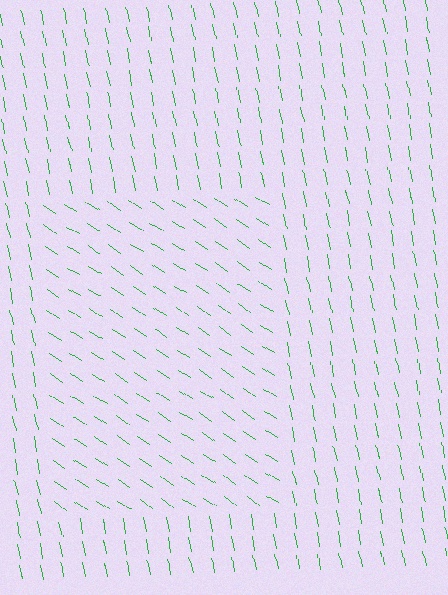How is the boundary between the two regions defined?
The boundary is defined purely by a change in line orientation (approximately 45 degrees difference). All lines are the same color and thickness.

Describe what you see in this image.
The image is filled with small green line segments. A rectangle region in the image has lines oriented differently from the surrounding lines, creating a visible texture boundary.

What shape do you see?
I see a rectangle.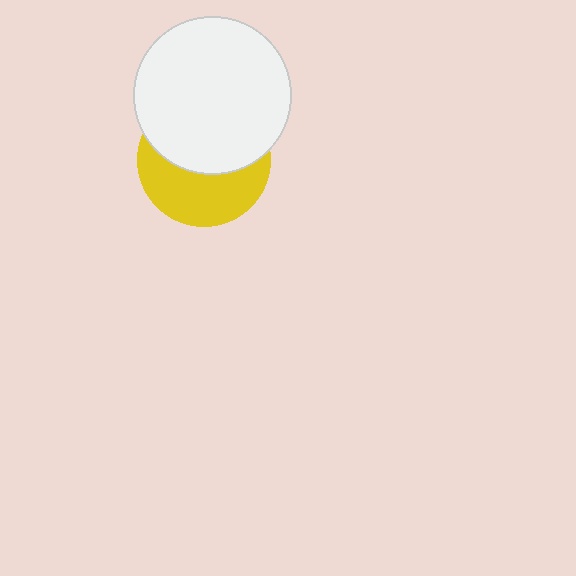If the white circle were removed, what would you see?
You would see the complete yellow circle.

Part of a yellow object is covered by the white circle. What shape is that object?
It is a circle.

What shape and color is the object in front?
The object in front is a white circle.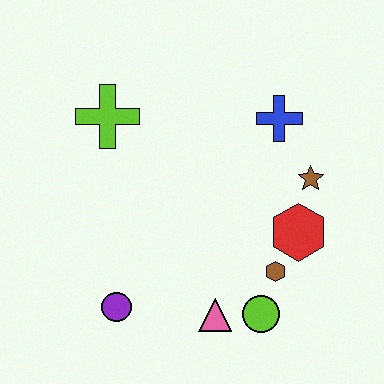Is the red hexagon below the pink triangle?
No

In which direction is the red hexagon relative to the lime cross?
The red hexagon is to the right of the lime cross.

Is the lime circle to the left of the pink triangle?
No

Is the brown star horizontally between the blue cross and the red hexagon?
No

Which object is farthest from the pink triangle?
The lime cross is farthest from the pink triangle.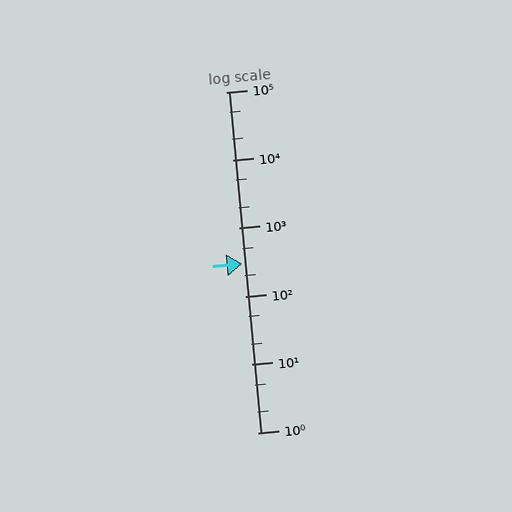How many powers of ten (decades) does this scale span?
The scale spans 5 decades, from 1 to 100000.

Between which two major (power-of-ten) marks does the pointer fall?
The pointer is between 100 and 1000.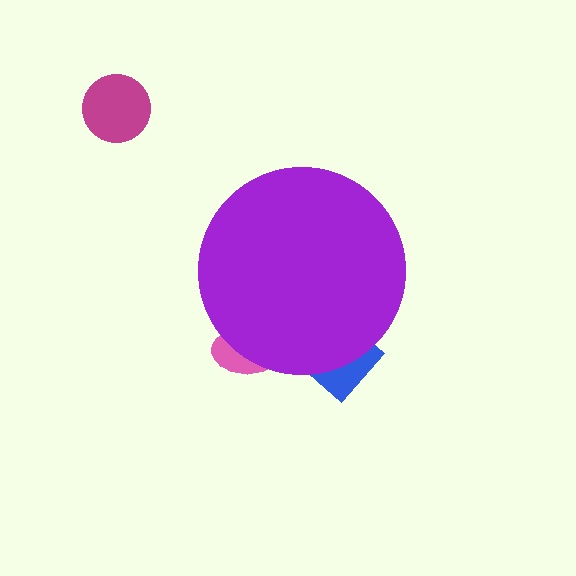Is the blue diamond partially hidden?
Yes, the blue diamond is partially hidden behind the purple circle.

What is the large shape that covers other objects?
A purple circle.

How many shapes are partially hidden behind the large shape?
2 shapes are partially hidden.